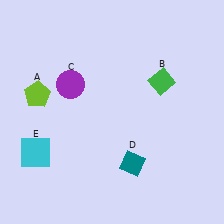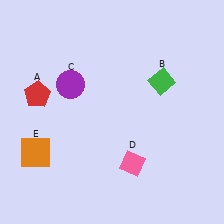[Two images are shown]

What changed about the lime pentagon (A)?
In Image 1, A is lime. In Image 2, it changed to red.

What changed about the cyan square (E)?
In Image 1, E is cyan. In Image 2, it changed to orange.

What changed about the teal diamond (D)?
In Image 1, D is teal. In Image 2, it changed to pink.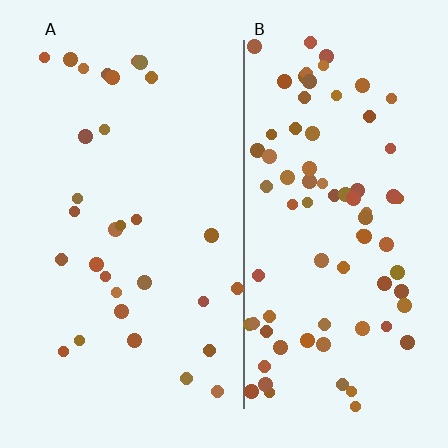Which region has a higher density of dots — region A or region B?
B (the right).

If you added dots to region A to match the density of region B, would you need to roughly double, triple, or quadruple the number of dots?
Approximately triple.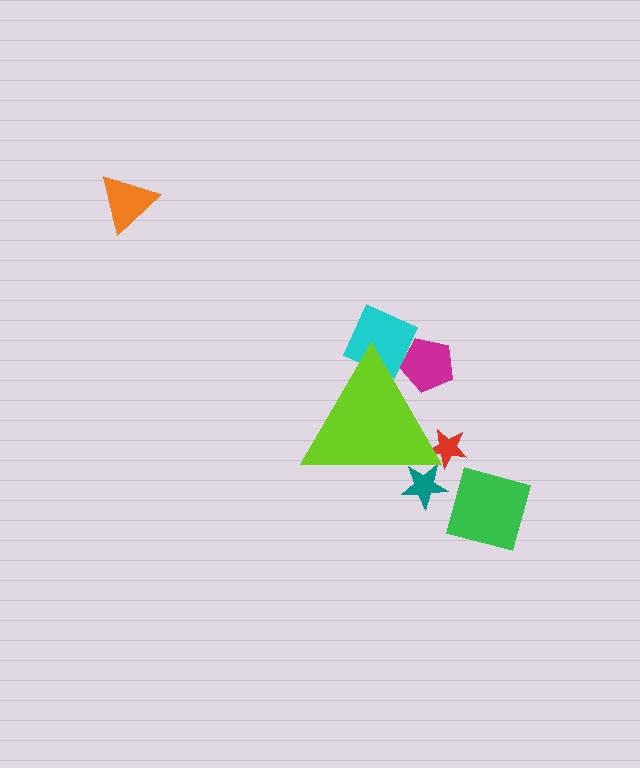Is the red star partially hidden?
Yes, the red star is partially hidden behind the lime triangle.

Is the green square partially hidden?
No, the green square is fully visible.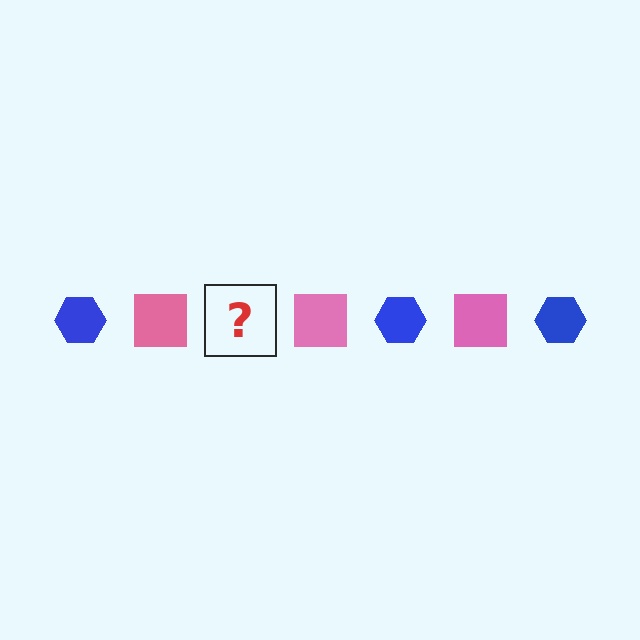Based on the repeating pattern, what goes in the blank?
The blank should be a blue hexagon.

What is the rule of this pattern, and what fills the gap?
The rule is that the pattern alternates between blue hexagon and pink square. The gap should be filled with a blue hexagon.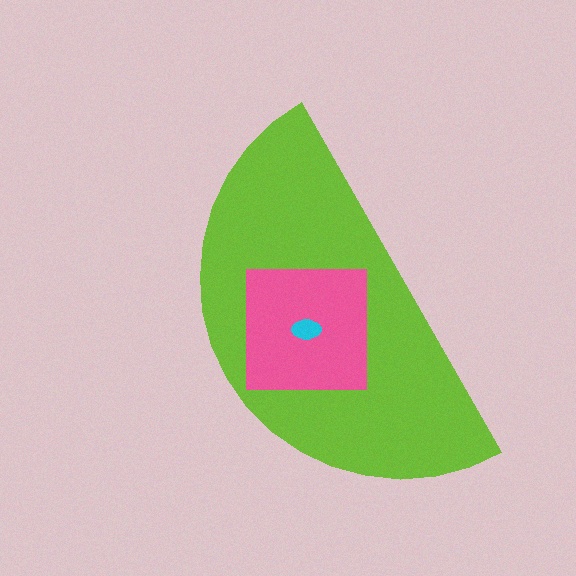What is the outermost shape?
The lime semicircle.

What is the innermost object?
The cyan ellipse.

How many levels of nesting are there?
3.